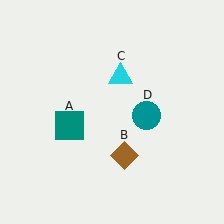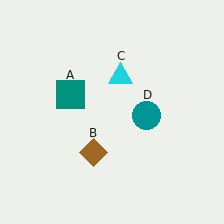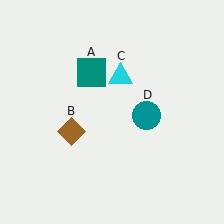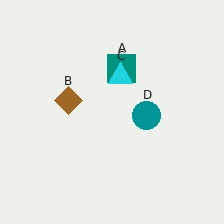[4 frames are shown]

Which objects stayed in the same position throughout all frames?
Cyan triangle (object C) and teal circle (object D) remained stationary.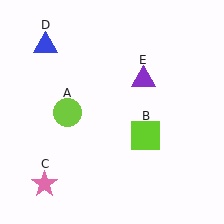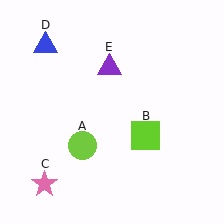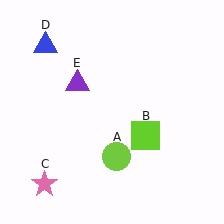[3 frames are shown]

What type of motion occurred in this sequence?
The lime circle (object A), purple triangle (object E) rotated counterclockwise around the center of the scene.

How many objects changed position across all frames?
2 objects changed position: lime circle (object A), purple triangle (object E).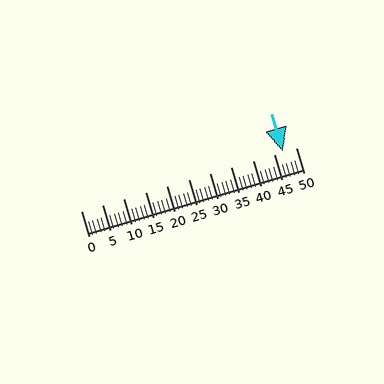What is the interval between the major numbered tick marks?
The major tick marks are spaced 5 units apart.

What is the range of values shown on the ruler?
The ruler shows values from 0 to 50.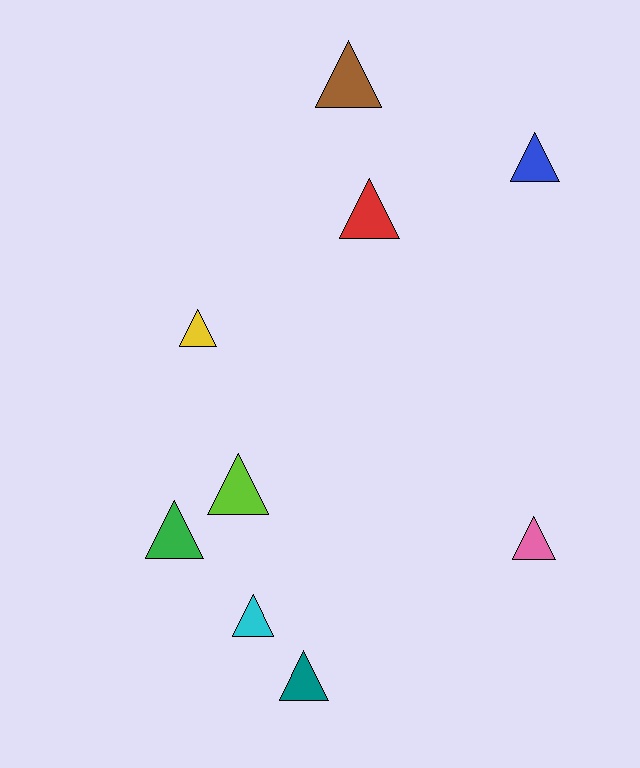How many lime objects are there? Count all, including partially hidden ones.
There is 1 lime object.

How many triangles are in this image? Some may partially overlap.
There are 9 triangles.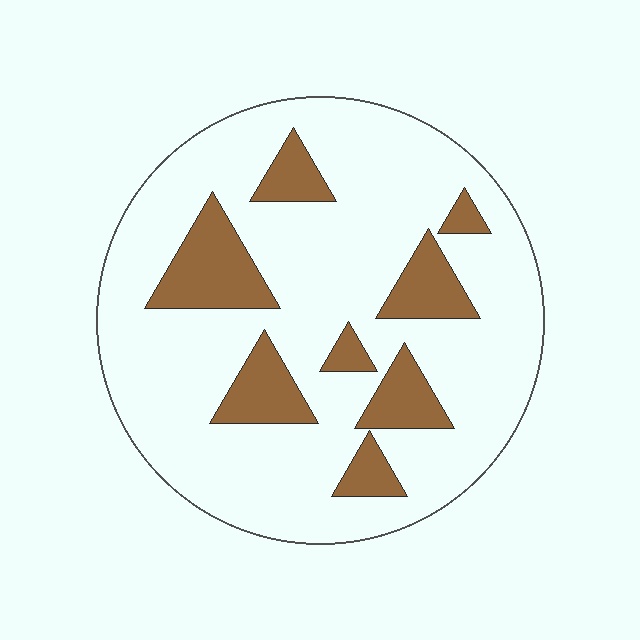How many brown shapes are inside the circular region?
8.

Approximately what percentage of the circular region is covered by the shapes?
Approximately 20%.